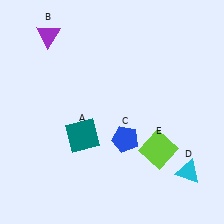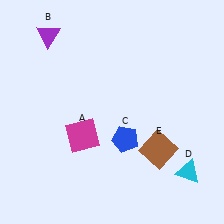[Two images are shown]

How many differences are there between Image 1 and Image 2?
There are 2 differences between the two images.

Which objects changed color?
A changed from teal to magenta. E changed from lime to brown.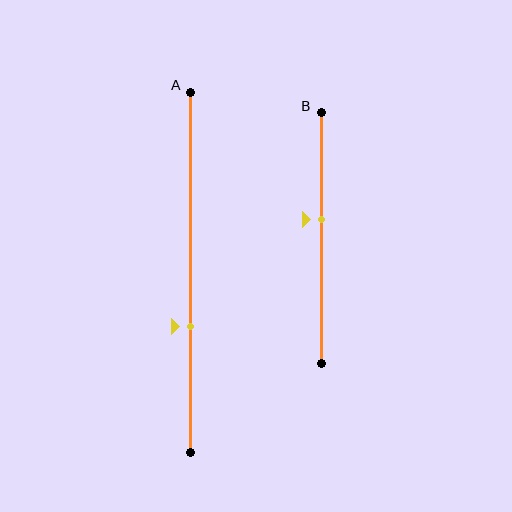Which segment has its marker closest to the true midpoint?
Segment B has its marker closest to the true midpoint.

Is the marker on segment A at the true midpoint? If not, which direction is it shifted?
No, the marker on segment A is shifted downward by about 15% of the segment length.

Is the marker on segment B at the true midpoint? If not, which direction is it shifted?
No, the marker on segment B is shifted upward by about 7% of the segment length.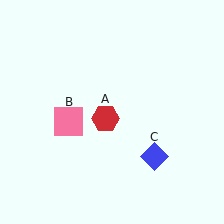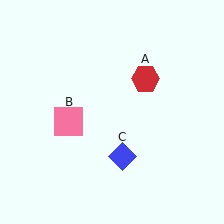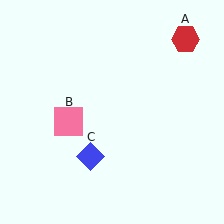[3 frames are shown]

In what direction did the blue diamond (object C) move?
The blue diamond (object C) moved left.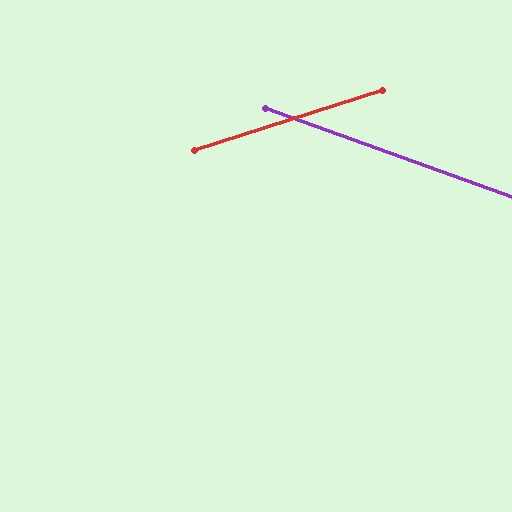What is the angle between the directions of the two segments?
Approximately 38 degrees.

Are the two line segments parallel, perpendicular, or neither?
Neither parallel nor perpendicular — they differ by about 38°.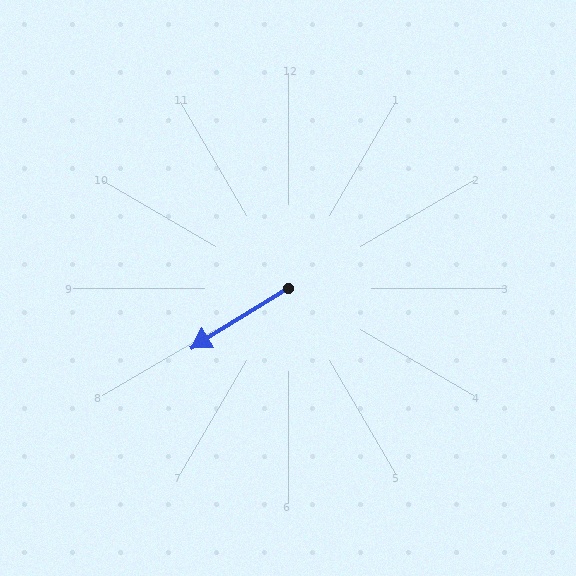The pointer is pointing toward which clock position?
Roughly 8 o'clock.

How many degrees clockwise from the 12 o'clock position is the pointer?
Approximately 238 degrees.